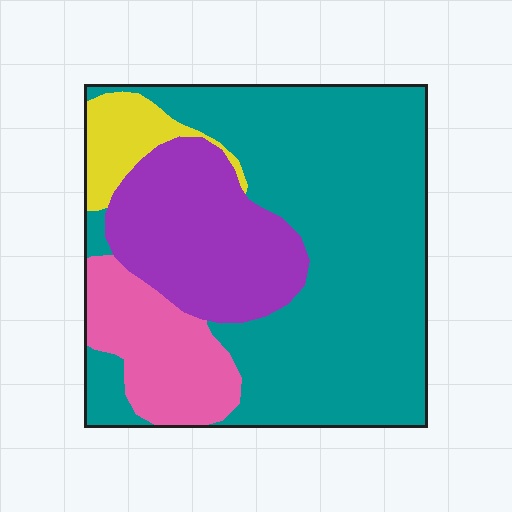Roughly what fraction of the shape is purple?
Purple takes up between a sixth and a third of the shape.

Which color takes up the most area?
Teal, at roughly 60%.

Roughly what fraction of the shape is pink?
Pink takes up about one eighth (1/8) of the shape.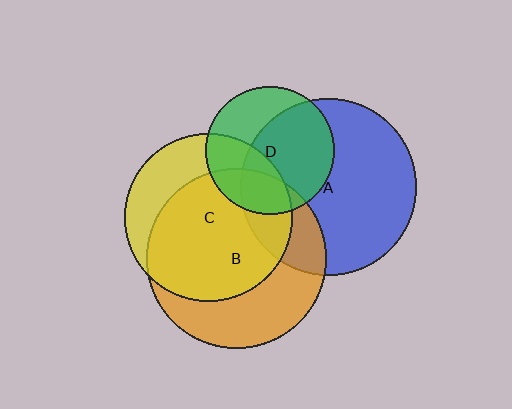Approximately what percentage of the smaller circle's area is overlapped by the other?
Approximately 35%.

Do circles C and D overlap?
Yes.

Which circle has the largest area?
Circle B (orange).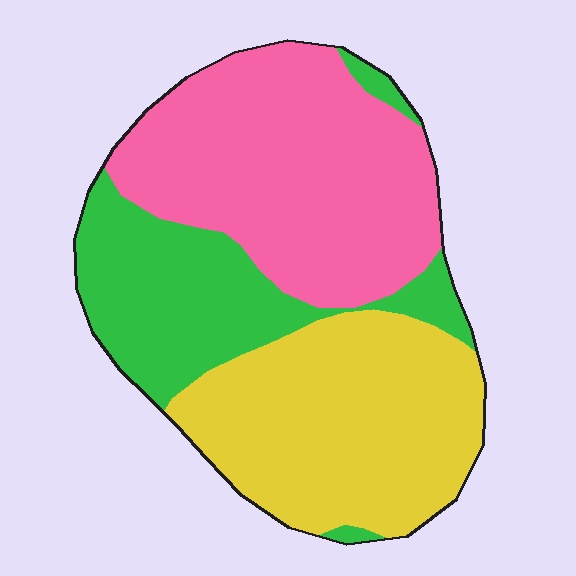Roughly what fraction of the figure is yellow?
Yellow takes up about one third (1/3) of the figure.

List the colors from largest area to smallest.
From largest to smallest: pink, yellow, green.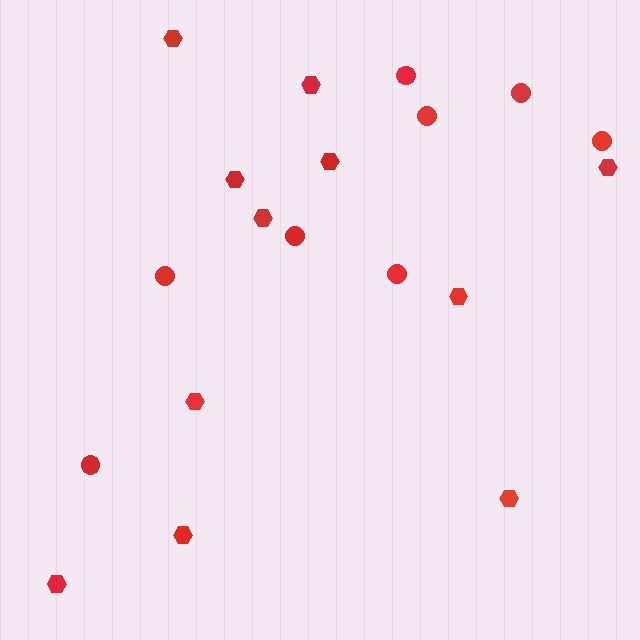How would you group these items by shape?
There are 2 groups: one group of circles (8) and one group of hexagons (11).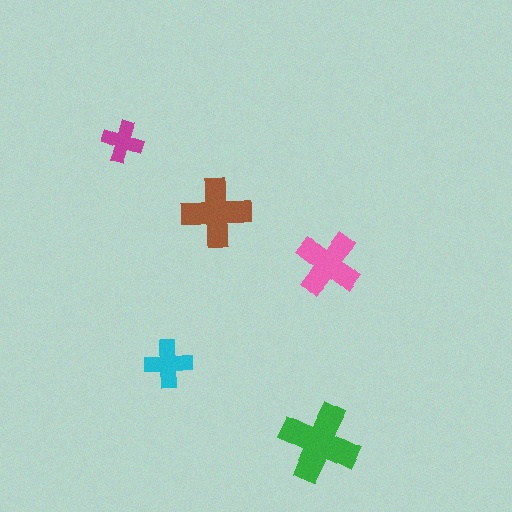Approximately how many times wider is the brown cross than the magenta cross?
About 1.5 times wider.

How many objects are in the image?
There are 5 objects in the image.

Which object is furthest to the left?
The magenta cross is leftmost.